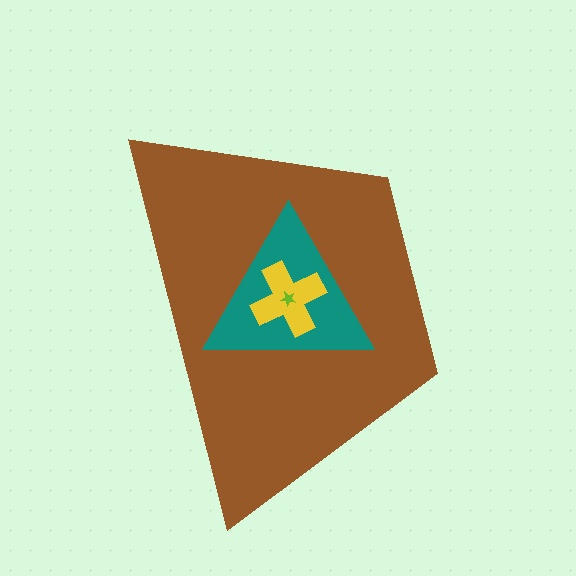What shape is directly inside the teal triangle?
The yellow cross.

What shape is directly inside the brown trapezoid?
The teal triangle.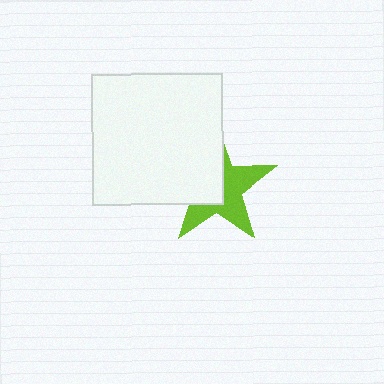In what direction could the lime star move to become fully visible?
The lime star could move toward the lower-right. That would shift it out from behind the white rectangle entirely.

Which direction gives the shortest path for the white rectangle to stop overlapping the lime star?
Moving toward the upper-left gives the shortest separation.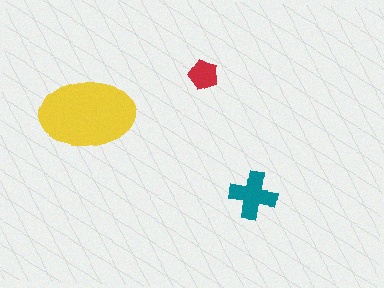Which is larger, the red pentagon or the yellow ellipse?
The yellow ellipse.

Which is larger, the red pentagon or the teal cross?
The teal cross.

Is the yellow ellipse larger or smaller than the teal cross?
Larger.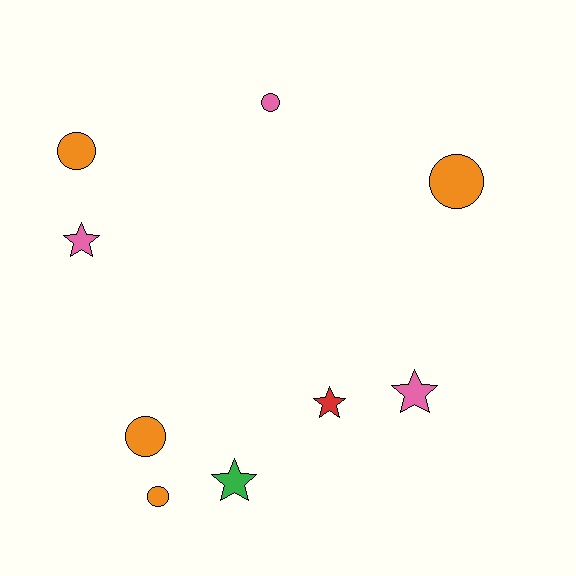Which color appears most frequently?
Orange, with 4 objects.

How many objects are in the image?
There are 9 objects.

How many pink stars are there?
There are 2 pink stars.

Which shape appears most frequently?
Circle, with 5 objects.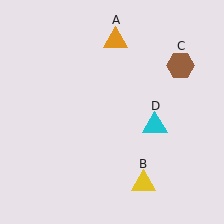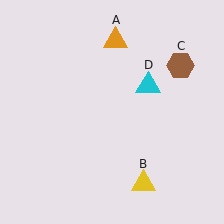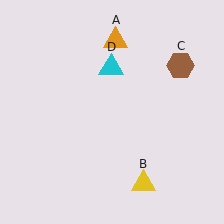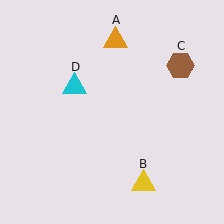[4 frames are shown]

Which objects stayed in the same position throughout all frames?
Orange triangle (object A) and yellow triangle (object B) and brown hexagon (object C) remained stationary.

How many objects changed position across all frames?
1 object changed position: cyan triangle (object D).